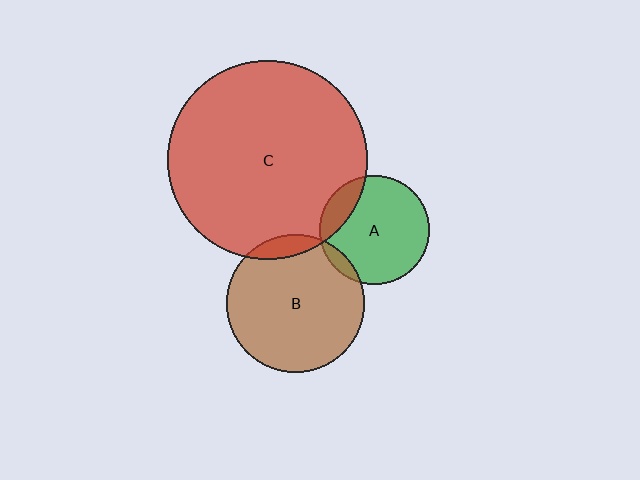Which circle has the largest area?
Circle C (red).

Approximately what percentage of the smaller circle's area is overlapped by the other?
Approximately 10%.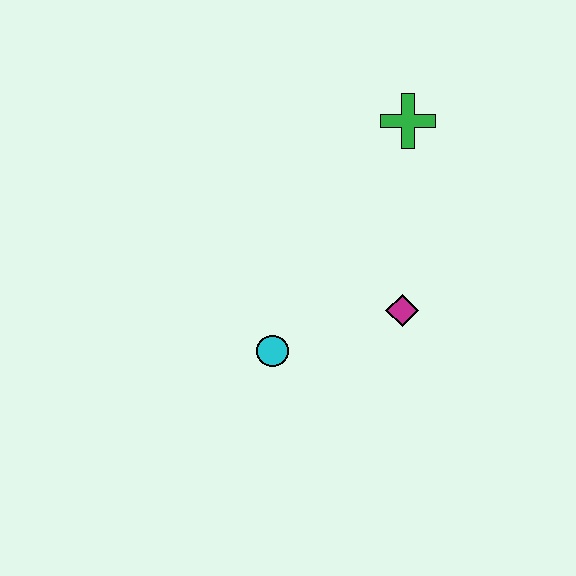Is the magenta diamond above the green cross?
No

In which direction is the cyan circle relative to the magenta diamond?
The cyan circle is to the left of the magenta diamond.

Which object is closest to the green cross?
The magenta diamond is closest to the green cross.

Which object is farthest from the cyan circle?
The green cross is farthest from the cyan circle.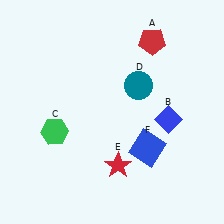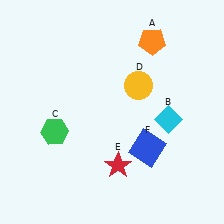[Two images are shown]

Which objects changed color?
A changed from red to orange. B changed from blue to cyan. D changed from teal to yellow.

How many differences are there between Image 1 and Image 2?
There are 3 differences between the two images.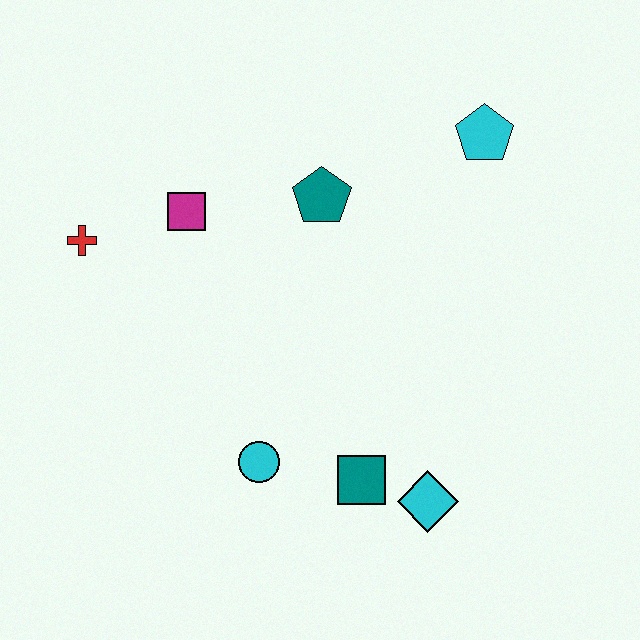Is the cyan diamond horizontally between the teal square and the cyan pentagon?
Yes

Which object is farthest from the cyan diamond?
The red cross is farthest from the cyan diamond.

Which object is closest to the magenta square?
The red cross is closest to the magenta square.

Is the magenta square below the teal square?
No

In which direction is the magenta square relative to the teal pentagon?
The magenta square is to the left of the teal pentagon.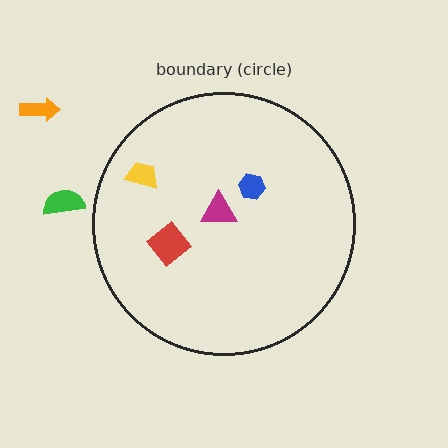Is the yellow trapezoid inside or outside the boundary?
Inside.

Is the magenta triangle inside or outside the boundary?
Inside.